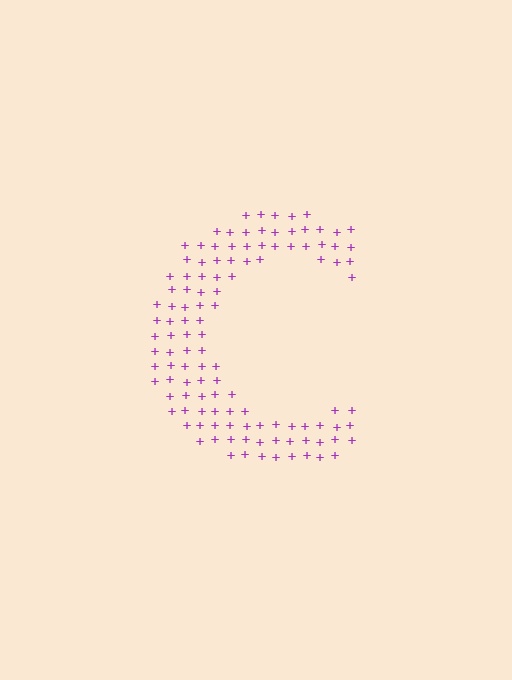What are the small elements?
The small elements are plus signs.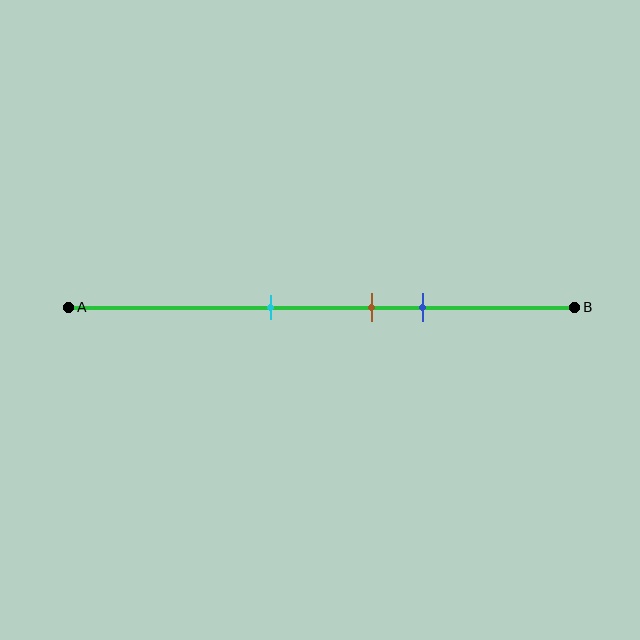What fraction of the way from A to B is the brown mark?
The brown mark is approximately 60% (0.6) of the way from A to B.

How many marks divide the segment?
There are 3 marks dividing the segment.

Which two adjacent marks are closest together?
The brown and blue marks are the closest adjacent pair.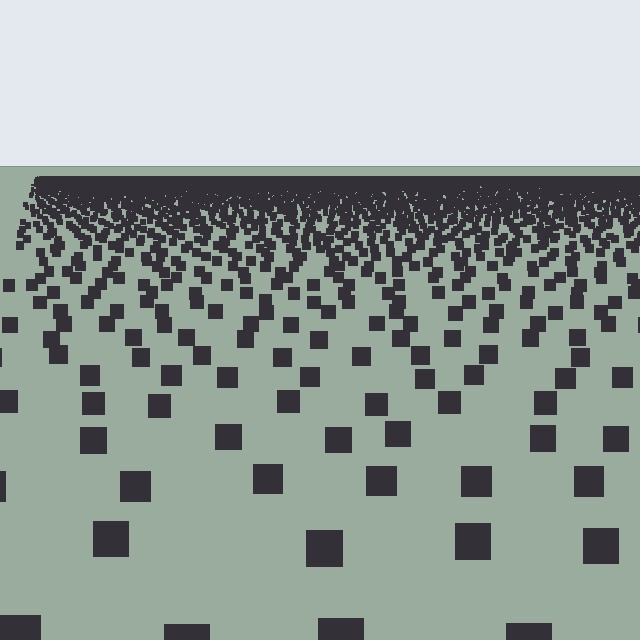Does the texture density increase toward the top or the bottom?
Density increases toward the top.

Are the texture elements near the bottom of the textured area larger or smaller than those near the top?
Larger. Near the bottom, elements are closer to the viewer and appear at a bigger on-screen size.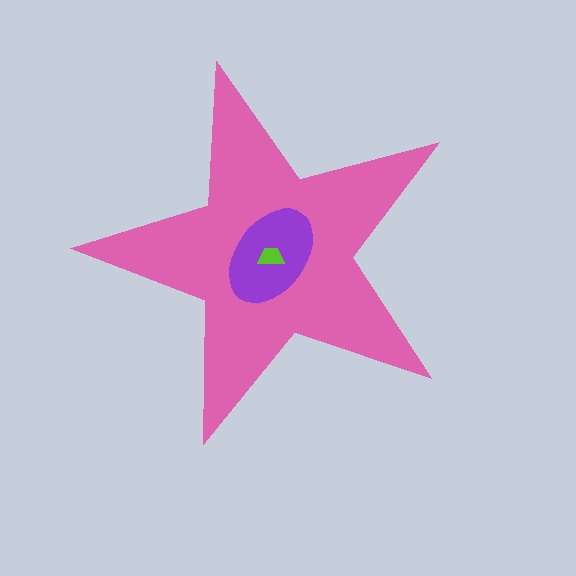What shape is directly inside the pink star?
The purple ellipse.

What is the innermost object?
The lime trapezoid.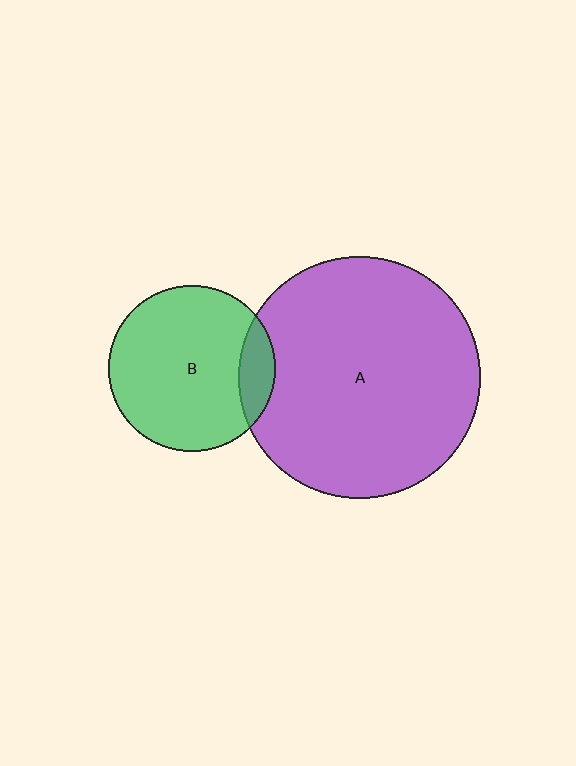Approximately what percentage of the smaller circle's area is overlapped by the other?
Approximately 15%.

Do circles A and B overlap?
Yes.